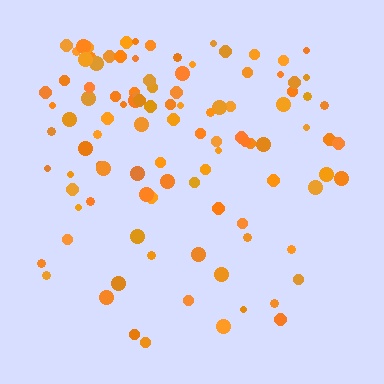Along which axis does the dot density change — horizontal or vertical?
Vertical.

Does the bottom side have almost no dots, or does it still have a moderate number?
Still a moderate number, just noticeably fewer than the top.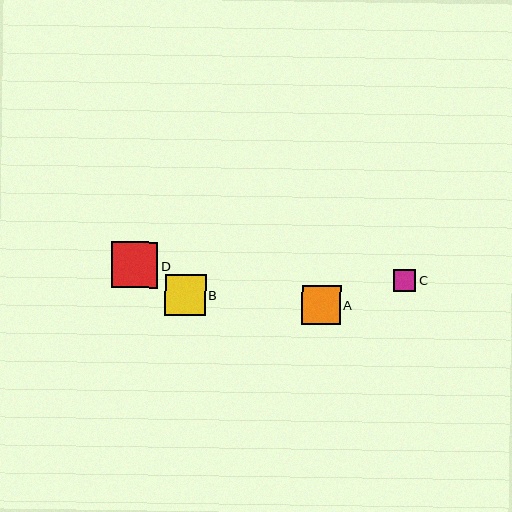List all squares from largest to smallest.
From largest to smallest: D, B, A, C.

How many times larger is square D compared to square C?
Square D is approximately 2.1 times the size of square C.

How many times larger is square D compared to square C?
Square D is approximately 2.1 times the size of square C.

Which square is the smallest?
Square C is the smallest with a size of approximately 22 pixels.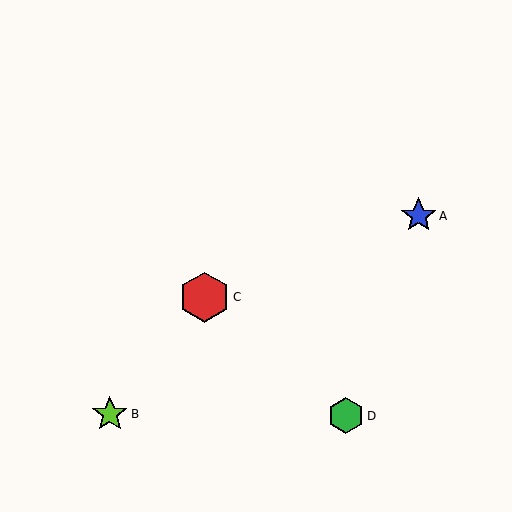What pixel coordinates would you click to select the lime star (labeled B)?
Click at (110, 414) to select the lime star B.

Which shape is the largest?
The red hexagon (labeled C) is the largest.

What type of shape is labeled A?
Shape A is a blue star.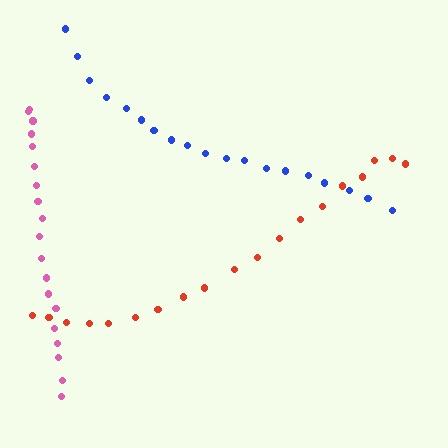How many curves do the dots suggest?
There are 3 distinct paths.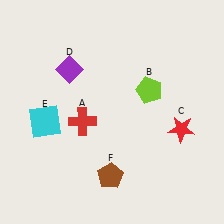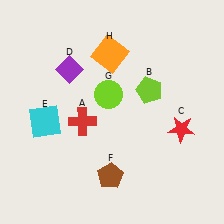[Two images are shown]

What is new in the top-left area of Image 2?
A lime circle (G) was added in the top-left area of Image 2.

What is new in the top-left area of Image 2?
An orange square (H) was added in the top-left area of Image 2.